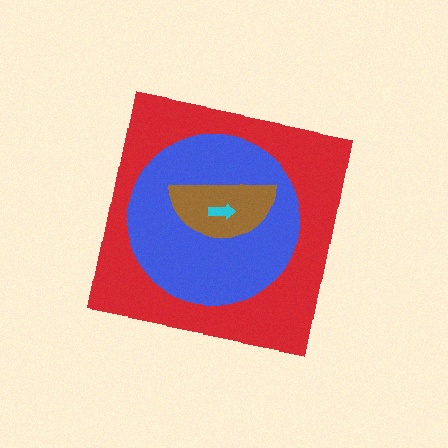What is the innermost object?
The cyan arrow.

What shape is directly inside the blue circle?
The brown semicircle.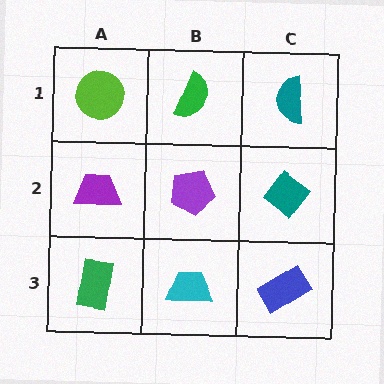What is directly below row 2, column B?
A cyan trapezoid.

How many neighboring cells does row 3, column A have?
2.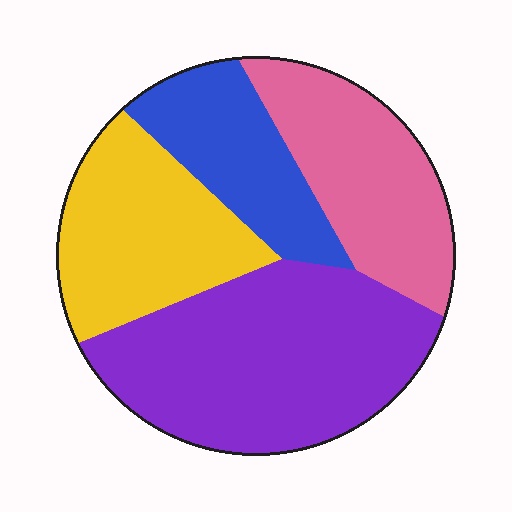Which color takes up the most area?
Purple, at roughly 40%.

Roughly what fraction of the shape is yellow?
Yellow takes up less than a quarter of the shape.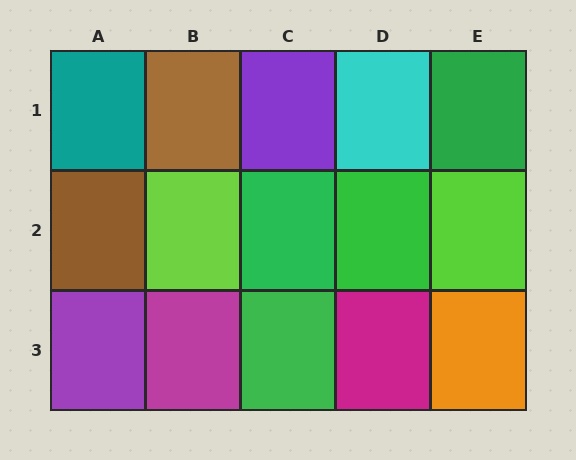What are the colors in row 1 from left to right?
Teal, brown, purple, cyan, green.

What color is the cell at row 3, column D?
Magenta.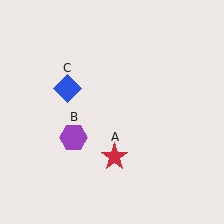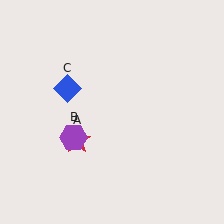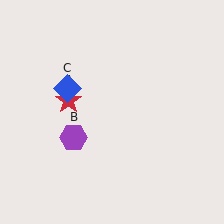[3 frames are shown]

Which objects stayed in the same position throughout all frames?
Purple hexagon (object B) and blue diamond (object C) remained stationary.